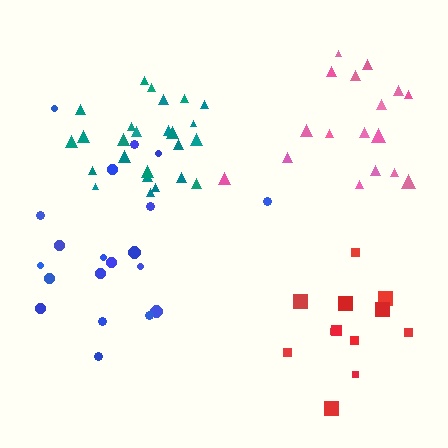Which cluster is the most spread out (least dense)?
Blue.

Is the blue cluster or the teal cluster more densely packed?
Teal.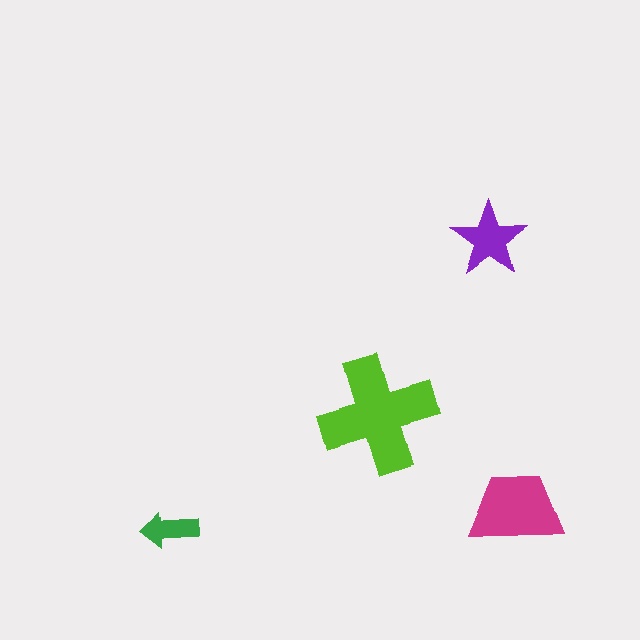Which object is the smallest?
The green arrow.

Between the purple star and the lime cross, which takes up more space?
The lime cross.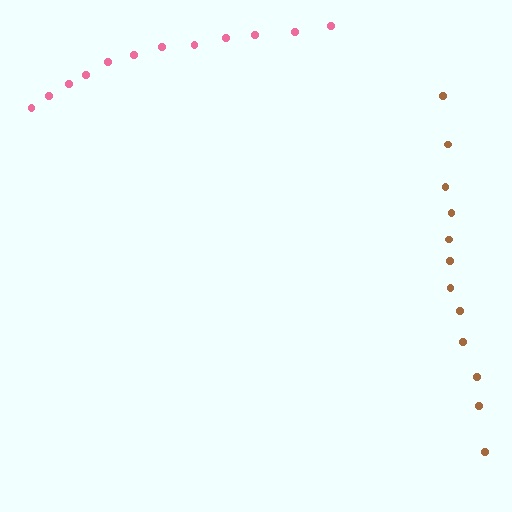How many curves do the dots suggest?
There are 2 distinct paths.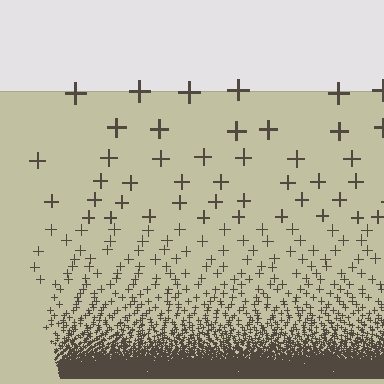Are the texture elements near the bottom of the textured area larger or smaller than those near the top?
Smaller. The gradient is inverted — elements near the bottom are smaller and denser.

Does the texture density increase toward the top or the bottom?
Density increases toward the bottom.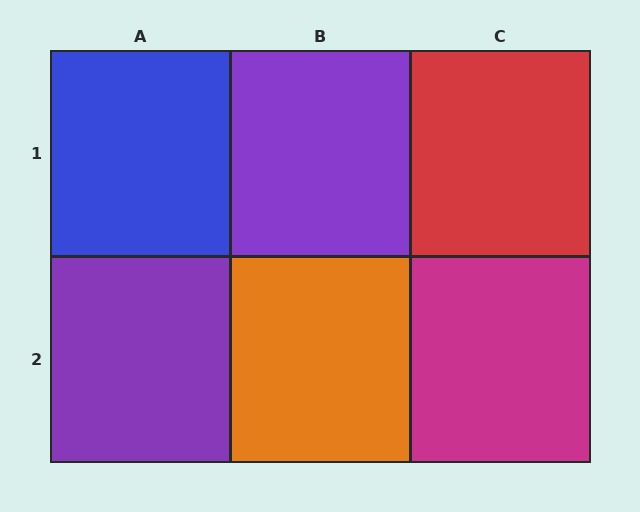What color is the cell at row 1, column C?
Red.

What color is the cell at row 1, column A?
Blue.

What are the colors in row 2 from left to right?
Purple, orange, magenta.